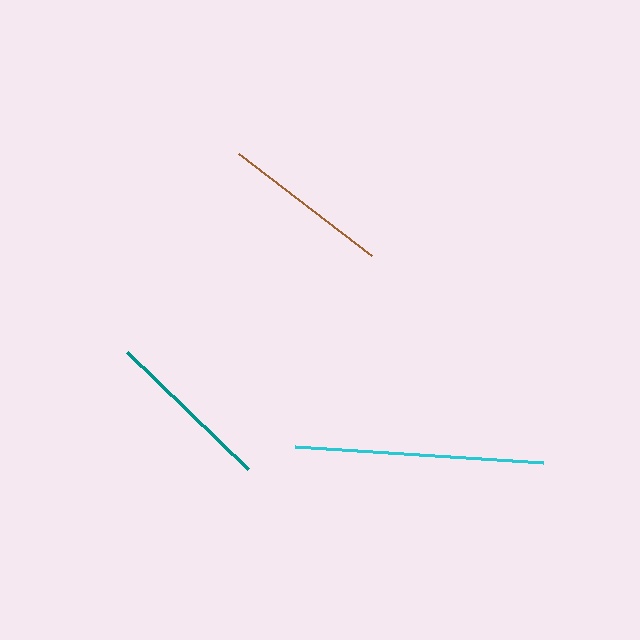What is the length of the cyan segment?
The cyan segment is approximately 248 pixels long.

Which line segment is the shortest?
The brown line is the shortest at approximately 168 pixels.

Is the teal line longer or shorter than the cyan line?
The cyan line is longer than the teal line.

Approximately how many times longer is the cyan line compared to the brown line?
The cyan line is approximately 1.5 times the length of the brown line.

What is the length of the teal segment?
The teal segment is approximately 169 pixels long.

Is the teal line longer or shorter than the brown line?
The teal line is longer than the brown line.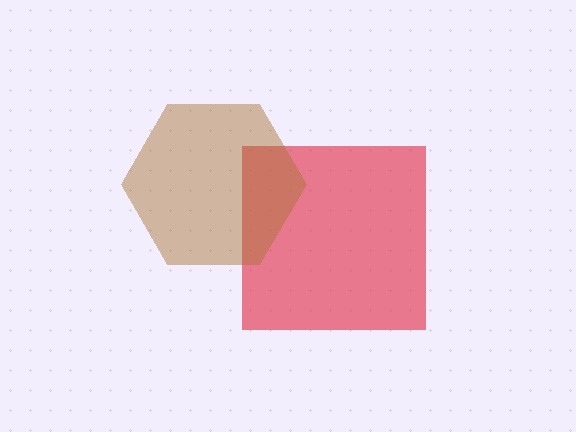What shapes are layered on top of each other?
The layered shapes are: a red square, a brown hexagon.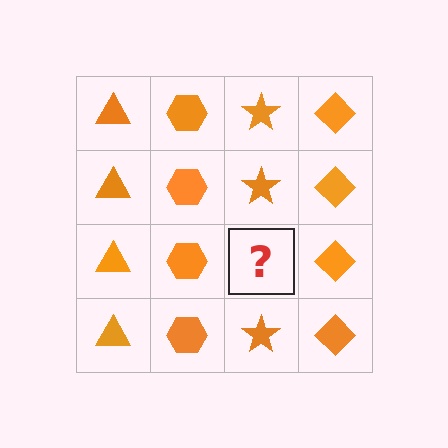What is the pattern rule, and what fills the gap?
The rule is that each column has a consistent shape. The gap should be filled with an orange star.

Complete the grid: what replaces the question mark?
The question mark should be replaced with an orange star.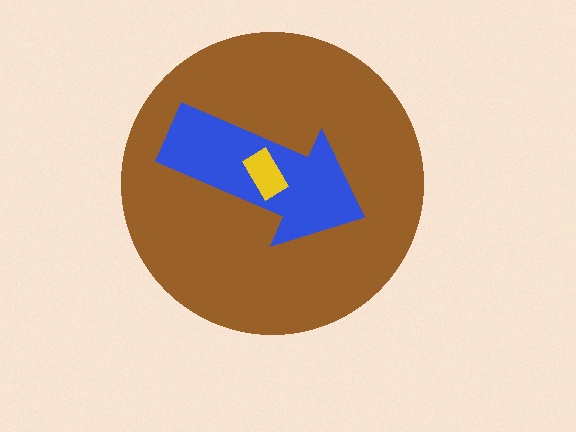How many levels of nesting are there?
3.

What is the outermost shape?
The brown circle.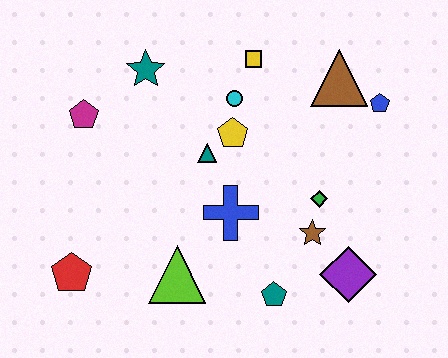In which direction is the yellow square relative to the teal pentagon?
The yellow square is above the teal pentagon.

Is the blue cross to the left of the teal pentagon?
Yes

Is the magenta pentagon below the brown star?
No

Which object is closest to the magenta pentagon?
The teal star is closest to the magenta pentagon.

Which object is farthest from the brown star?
The magenta pentagon is farthest from the brown star.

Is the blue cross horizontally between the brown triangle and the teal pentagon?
No